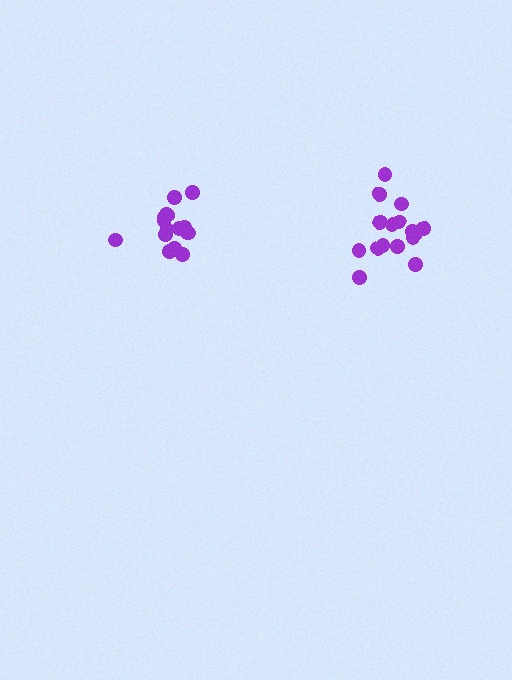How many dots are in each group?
Group 1: 16 dots, Group 2: 16 dots (32 total).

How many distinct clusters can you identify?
There are 2 distinct clusters.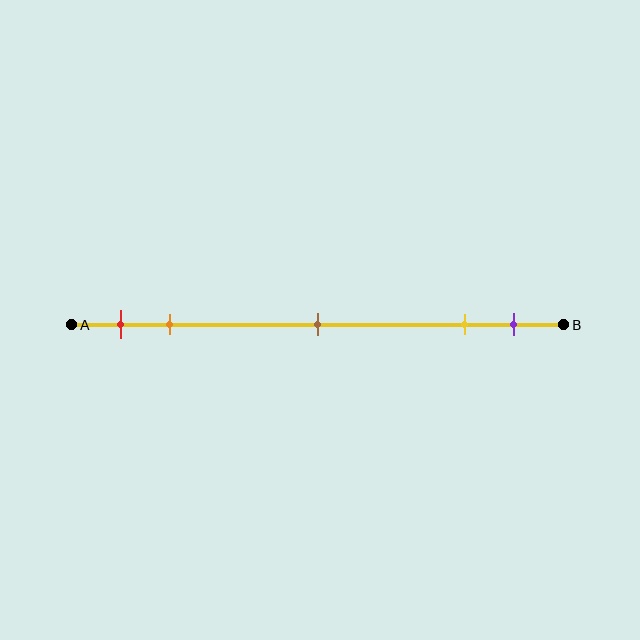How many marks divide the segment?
There are 5 marks dividing the segment.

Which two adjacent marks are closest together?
The yellow and purple marks are the closest adjacent pair.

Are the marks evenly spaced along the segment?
No, the marks are not evenly spaced.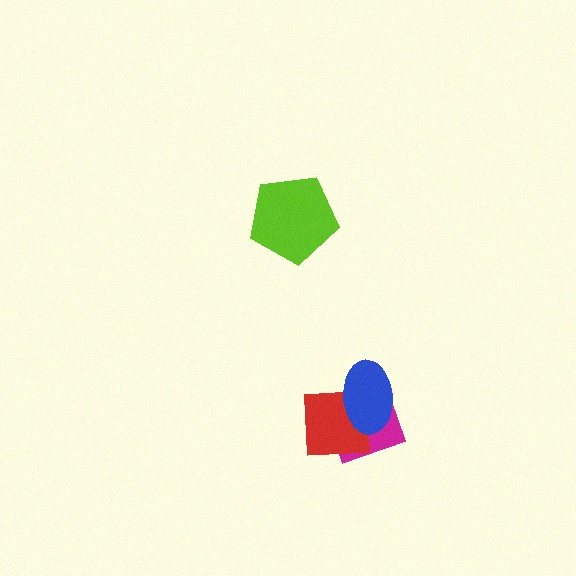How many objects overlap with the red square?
2 objects overlap with the red square.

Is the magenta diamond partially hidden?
Yes, it is partially covered by another shape.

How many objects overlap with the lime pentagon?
0 objects overlap with the lime pentagon.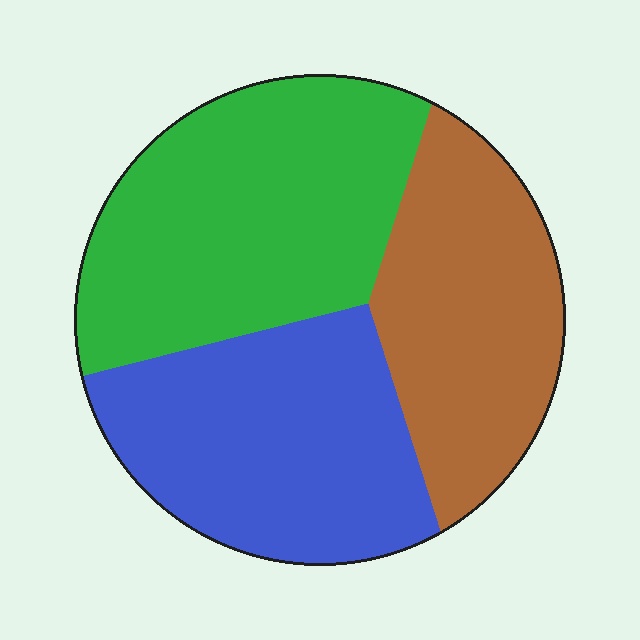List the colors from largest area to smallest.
From largest to smallest: green, blue, brown.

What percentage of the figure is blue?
Blue covers 33% of the figure.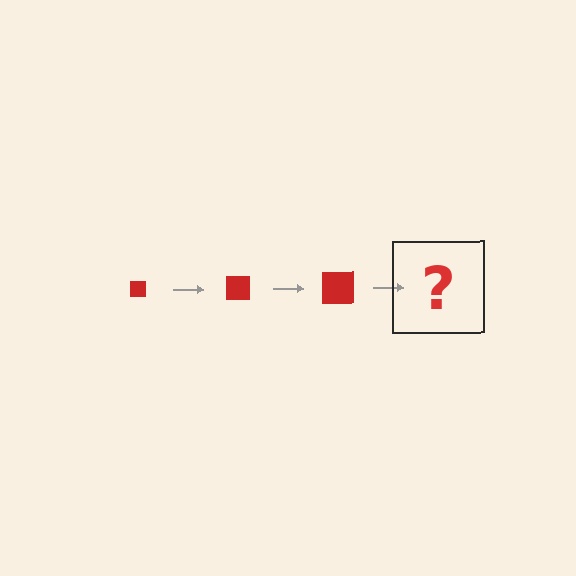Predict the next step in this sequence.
The next step is a red square, larger than the previous one.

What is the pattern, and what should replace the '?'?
The pattern is that the square gets progressively larger each step. The '?' should be a red square, larger than the previous one.